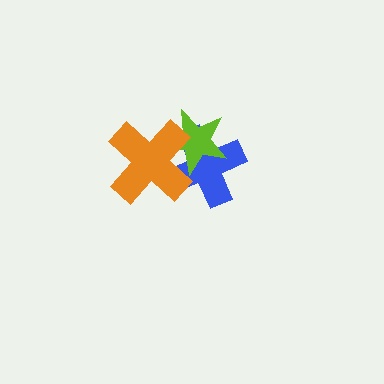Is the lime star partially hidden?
Yes, it is partially covered by another shape.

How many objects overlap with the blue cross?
2 objects overlap with the blue cross.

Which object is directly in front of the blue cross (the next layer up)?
The lime star is directly in front of the blue cross.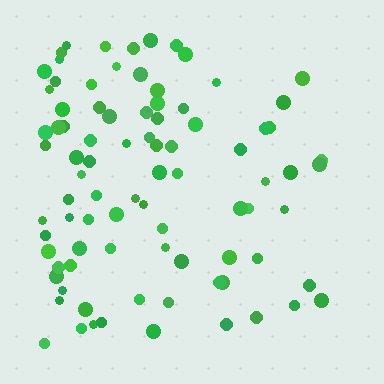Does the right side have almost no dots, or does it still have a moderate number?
Still a moderate number, just noticeably fewer than the left.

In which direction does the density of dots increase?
From right to left, with the left side densest.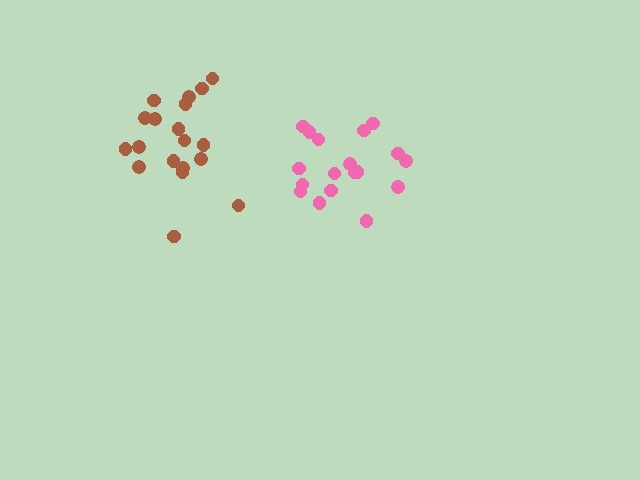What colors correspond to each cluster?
The clusters are colored: brown, pink.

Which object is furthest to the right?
The pink cluster is rightmost.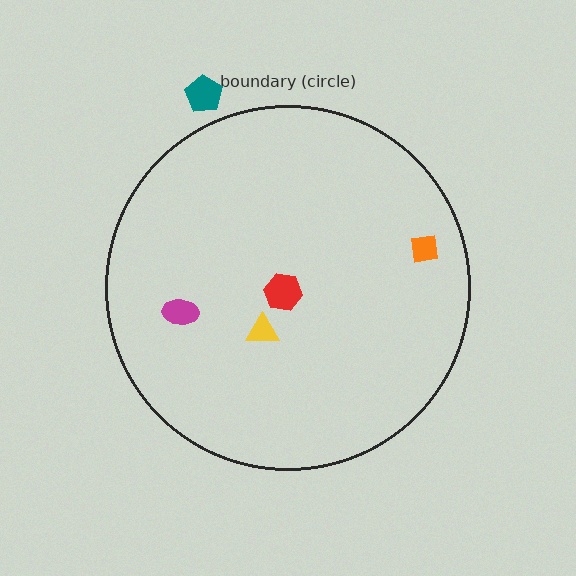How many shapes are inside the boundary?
4 inside, 1 outside.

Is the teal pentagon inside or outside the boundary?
Outside.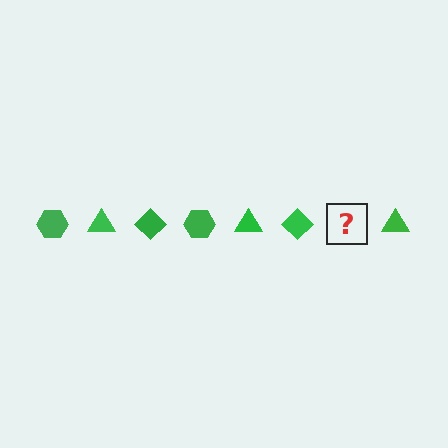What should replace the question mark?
The question mark should be replaced with a green hexagon.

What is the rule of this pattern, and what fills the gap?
The rule is that the pattern cycles through hexagon, triangle, diamond shapes in green. The gap should be filled with a green hexagon.